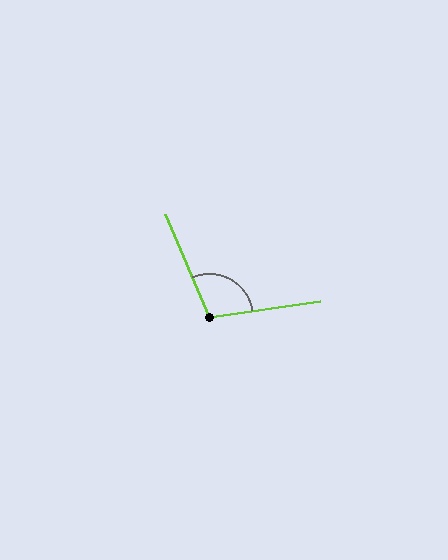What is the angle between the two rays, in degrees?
Approximately 105 degrees.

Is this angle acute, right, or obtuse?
It is obtuse.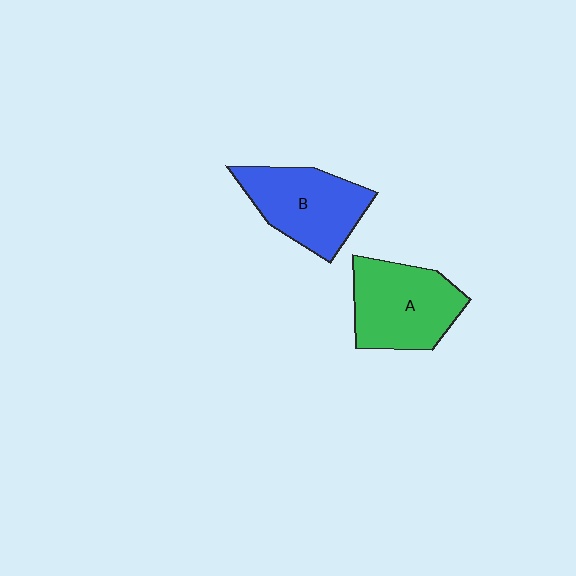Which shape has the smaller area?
Shape B (blue).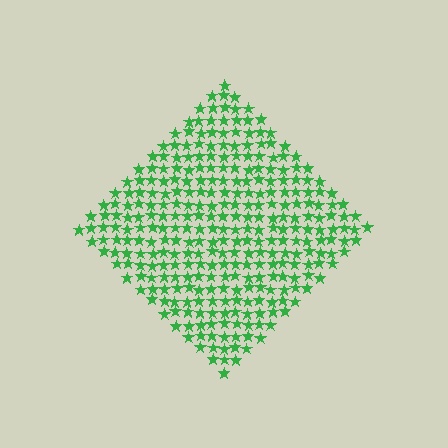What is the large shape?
The large shape is a diamond.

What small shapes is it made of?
It is made of small stars.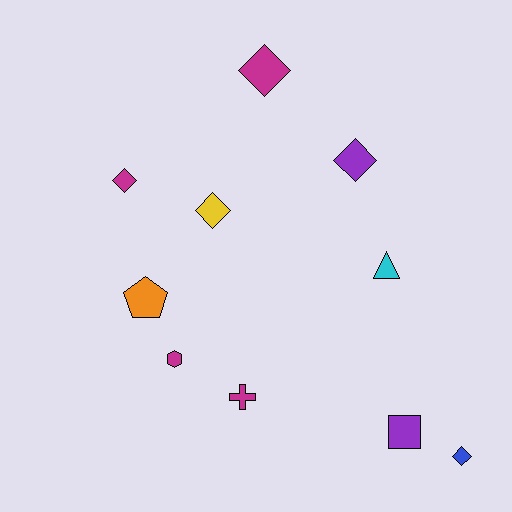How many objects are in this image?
There are 10 objects.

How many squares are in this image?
There is 1 square.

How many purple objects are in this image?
There are 2 purple objects.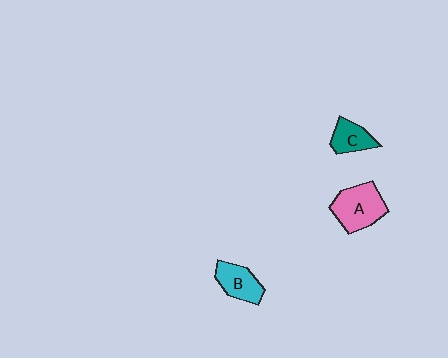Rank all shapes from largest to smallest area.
From largest to smallest: A (pink), B (cyan), C (teal).